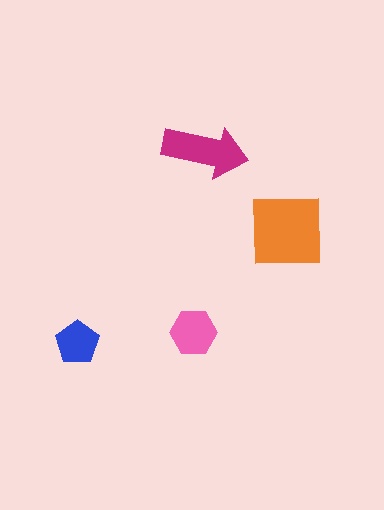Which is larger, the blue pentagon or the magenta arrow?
The magenta arrow.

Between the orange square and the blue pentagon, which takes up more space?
The orange square.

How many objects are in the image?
There are 4 objects in the image.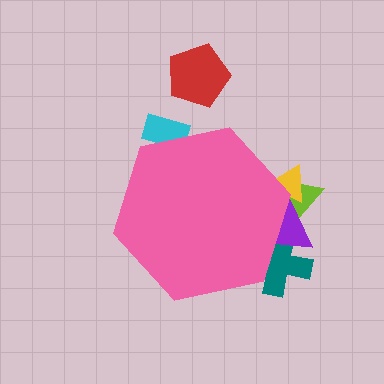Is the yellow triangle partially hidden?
Yes, the yellow triangle is partially hidden behind the pink hexagon.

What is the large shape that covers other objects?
A pink hexagon.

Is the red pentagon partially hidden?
No, the red pentagon is fully visible.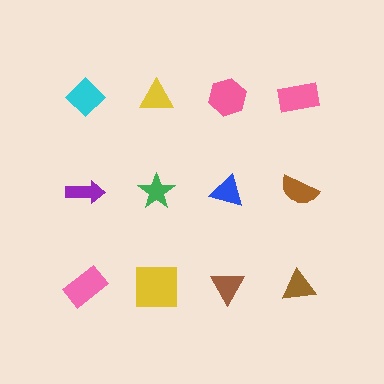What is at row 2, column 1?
A purple arrow.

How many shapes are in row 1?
4 shapes.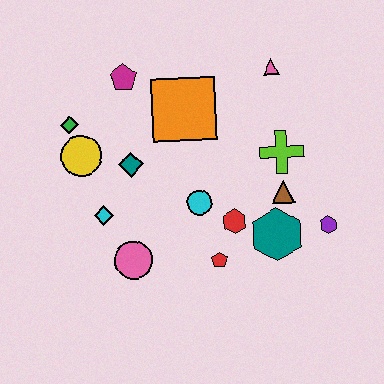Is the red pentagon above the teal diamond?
No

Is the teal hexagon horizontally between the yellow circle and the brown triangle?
Yes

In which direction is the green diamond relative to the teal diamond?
The green diamond is to the left of the teal diamond.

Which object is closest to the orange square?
The magenta pentagon is closest to the orange square.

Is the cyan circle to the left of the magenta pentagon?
No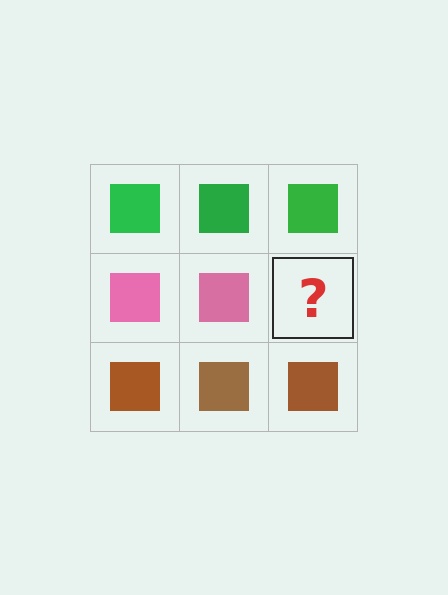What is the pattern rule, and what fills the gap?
The rule is that each row has a consistent color. The gap should be filled with a pink square.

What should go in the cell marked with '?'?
The missing cell should contain a pink square.